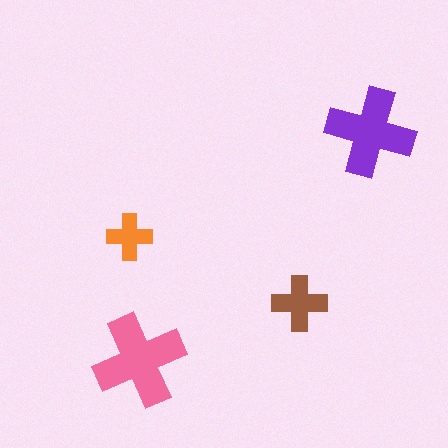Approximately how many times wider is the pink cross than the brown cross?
About 1.5 times wider.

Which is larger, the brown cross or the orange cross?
The brown one.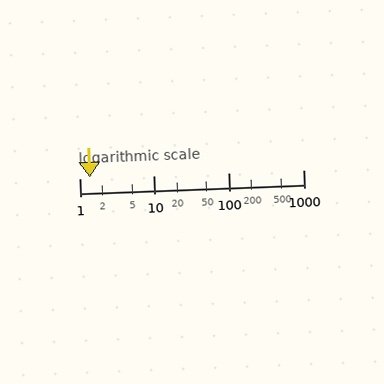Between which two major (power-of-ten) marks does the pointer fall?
The pointer is between 1 and 10.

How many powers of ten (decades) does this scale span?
The scale spans 3 decades, from 1 to 1000.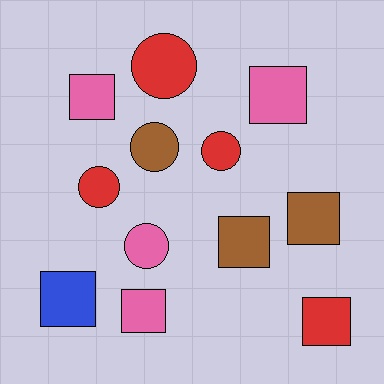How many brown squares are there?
There are 2 brown squares.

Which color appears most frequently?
Pink, with 4 objects.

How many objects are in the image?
There are 12 objects.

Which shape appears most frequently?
Square, with 7 objects.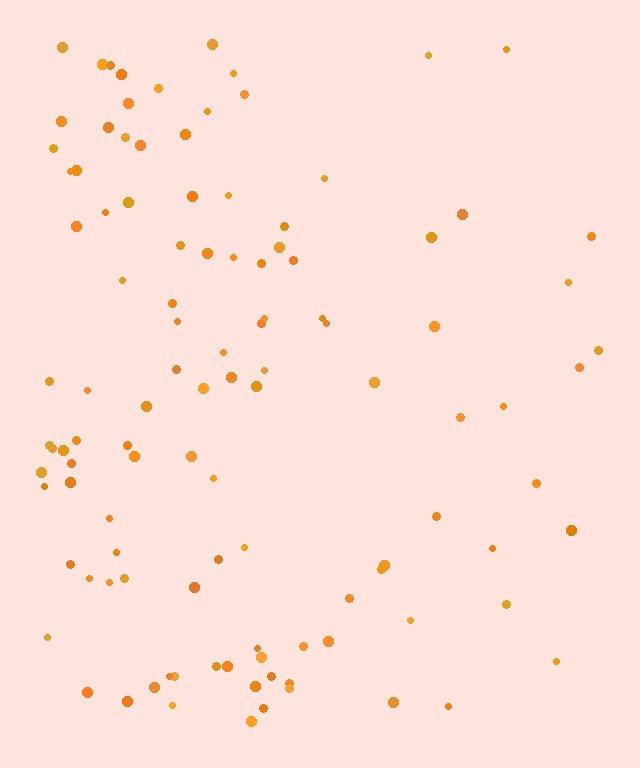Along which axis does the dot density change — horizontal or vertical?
Horizontal.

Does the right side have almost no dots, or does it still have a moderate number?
Still a moderate number, just noticeably fewer than the left.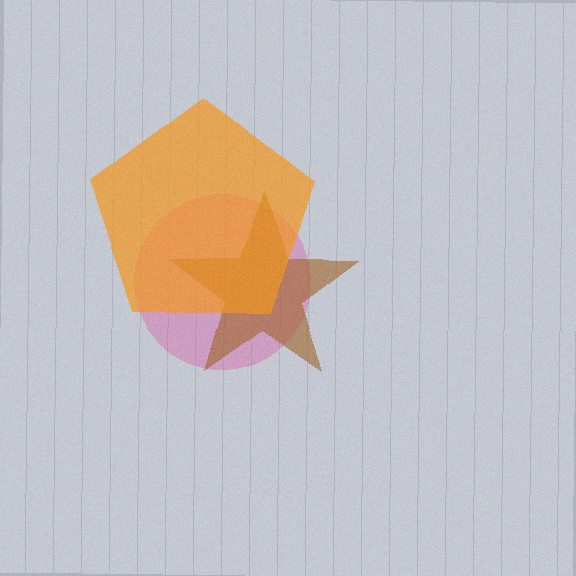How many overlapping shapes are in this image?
There are 3 overlapping shapes in the image.